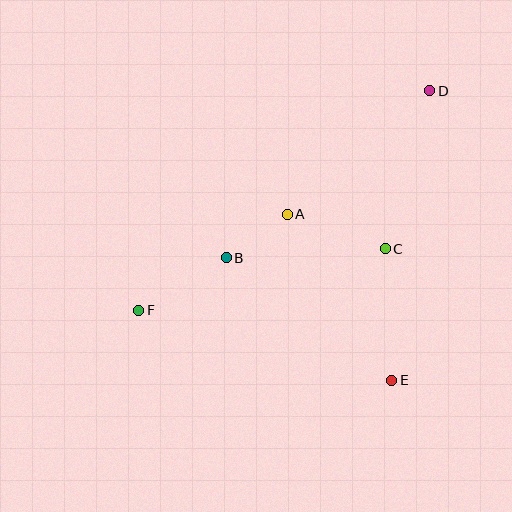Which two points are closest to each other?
Points A and B are closest to each other.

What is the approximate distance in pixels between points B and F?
The distance between B and F is approximately 102 pixels.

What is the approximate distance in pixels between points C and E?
The distance between C and E is approximately 132 pixels.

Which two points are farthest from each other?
Points D and F are farthest from each other.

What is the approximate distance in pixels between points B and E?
The distance between B and E is approximately 206 pixels.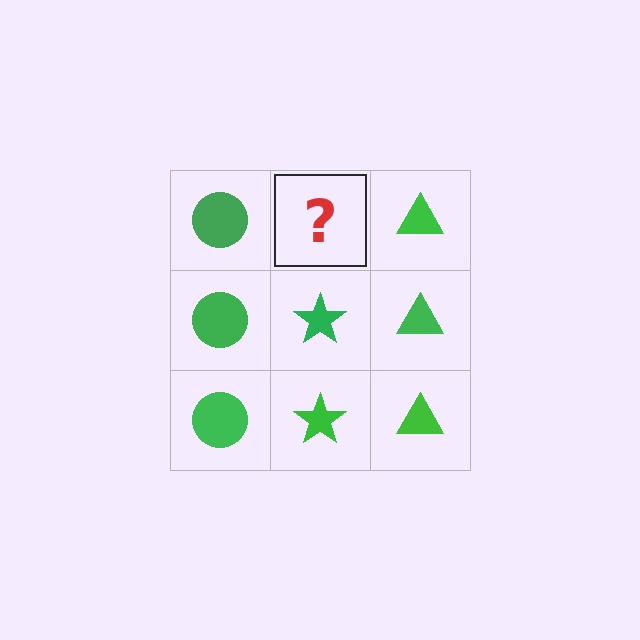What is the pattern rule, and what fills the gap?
The rule is that each column has a consistent shape. The gap should be filled with a green star.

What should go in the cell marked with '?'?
The missing cell should contain a green star.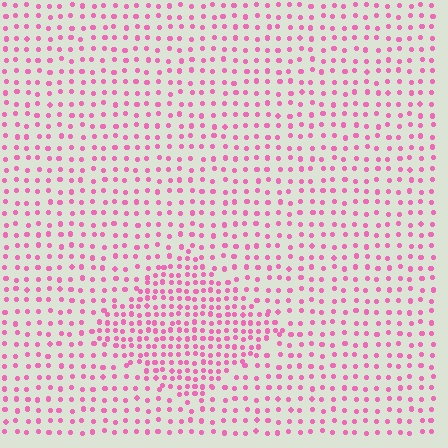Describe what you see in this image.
The image contains small pink elements arranged at two different densities. A diamond-shaped region is visible where the elements are more densely packed than the surrounding area.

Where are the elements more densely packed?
The elements are more densely packed inside the diamond boundary.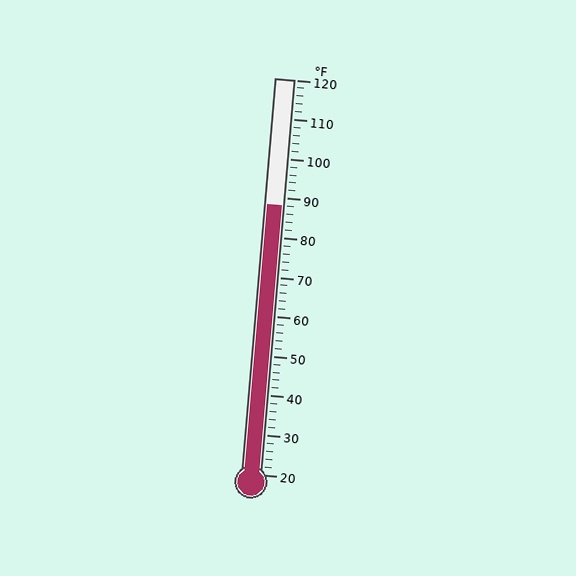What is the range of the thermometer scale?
The thermometer scale ranges from 20°F to 120°F.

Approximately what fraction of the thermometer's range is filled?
The thermometer is filled to approximately 70% of its range.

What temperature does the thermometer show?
The thermometer shows approximately 88°F.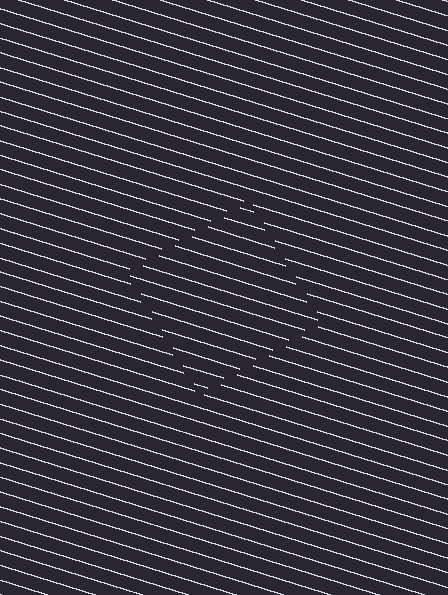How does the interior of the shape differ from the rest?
The interior of the shape contains the same grating, shifted by half a period — the contour is defined by the phase discontinuity where line-ends from the inner and outer gratings abut.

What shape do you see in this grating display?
An illusory square. The interior of the shape contains the same grating, shifted by half a period — the contour is defined by the phase discontinuity where line-ends from the inner and outer gratings abut.